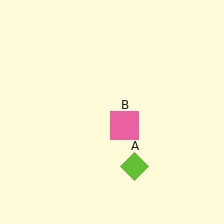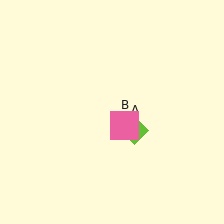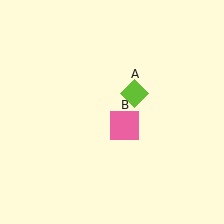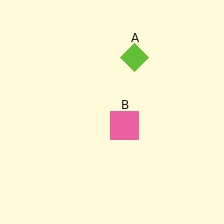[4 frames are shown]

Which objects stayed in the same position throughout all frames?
Pink square (object B) remained stationary.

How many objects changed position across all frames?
1 object changed position: lime diamond (object A).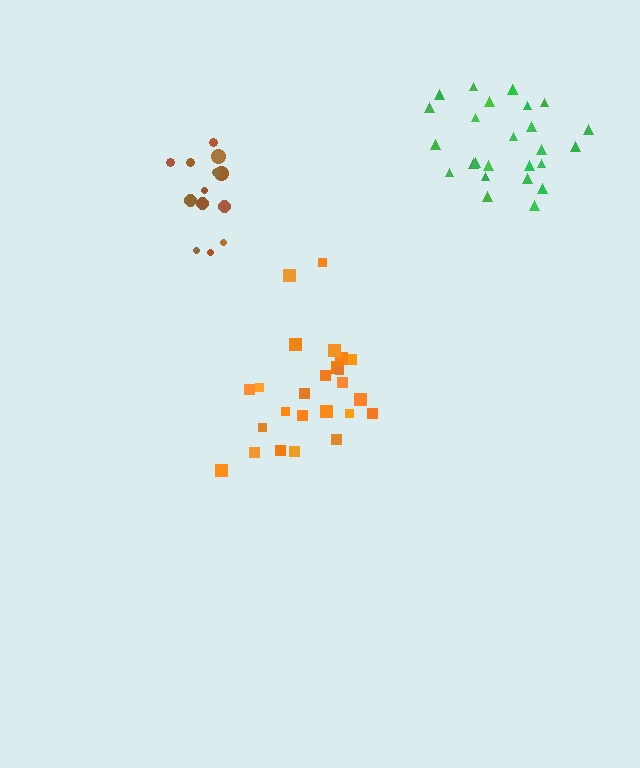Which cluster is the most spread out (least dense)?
Brown.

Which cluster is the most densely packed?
Green.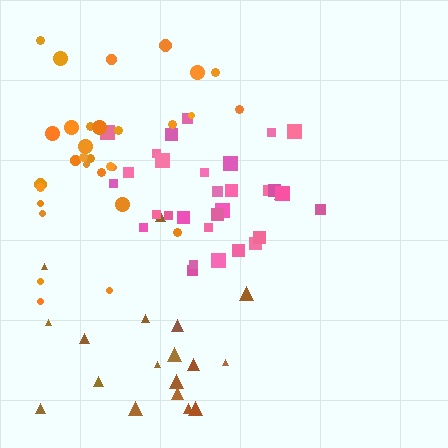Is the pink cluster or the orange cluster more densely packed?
Pink.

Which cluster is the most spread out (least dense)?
Brown.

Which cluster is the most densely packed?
Pink.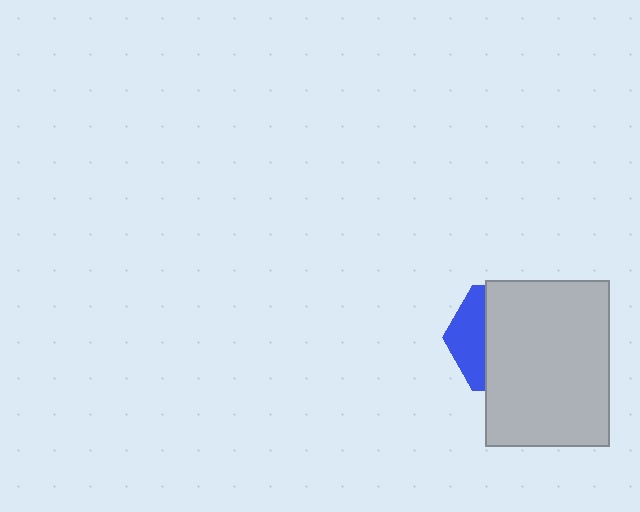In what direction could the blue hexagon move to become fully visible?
The blue hexagon could move left. That would shift it out from behind the light gray rectangle entirely.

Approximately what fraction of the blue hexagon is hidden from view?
Roughly 69% of the blue hexagon is hidden behind the light gray rectangle.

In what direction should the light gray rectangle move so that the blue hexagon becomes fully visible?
The light gray rectangle should move right. That is the shortest direction to clear the overlap and leave the blue hexagon fully visible.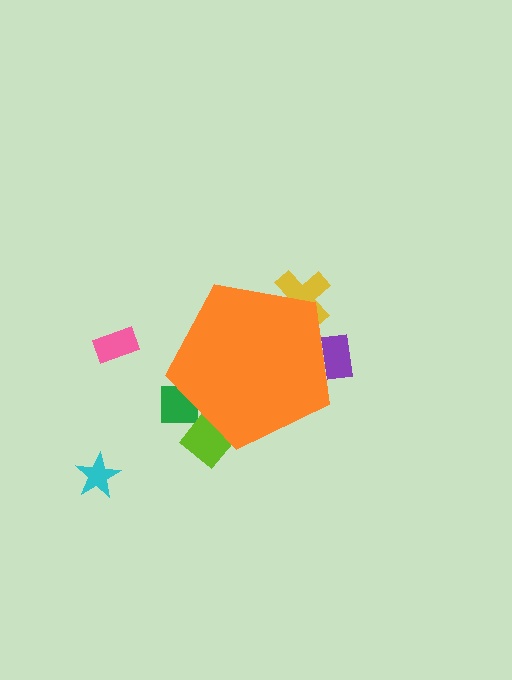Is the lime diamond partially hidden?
Yes, the lime diamond is partially hidden behind the orange pentagon.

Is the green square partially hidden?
Yes, the green square is partially hidden behind the orange pentagon.